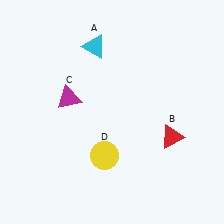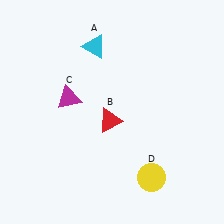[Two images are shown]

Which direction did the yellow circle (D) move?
The yellow circle (D) moved right.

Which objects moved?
The objects that moved are: the red triangle (B), the yellow circle (D).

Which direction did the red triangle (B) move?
The red triangle (B) moved left.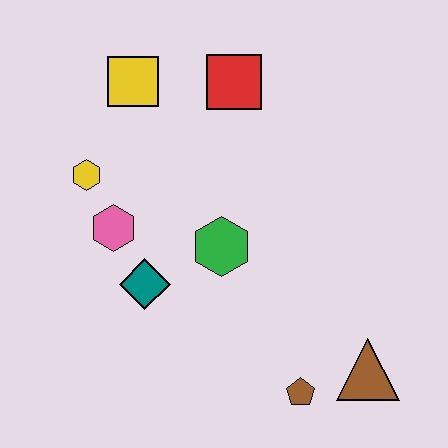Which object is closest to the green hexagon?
The teal diamond is closest to the green hexagon.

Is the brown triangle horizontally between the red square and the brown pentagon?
No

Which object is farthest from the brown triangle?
The yellow square is farthest from the brown triangle.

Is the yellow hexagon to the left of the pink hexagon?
Yes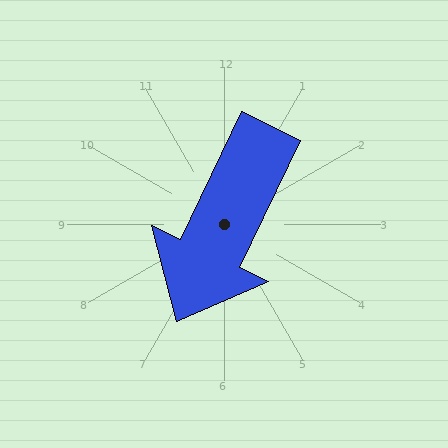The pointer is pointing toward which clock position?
Roughly 7 o'clock.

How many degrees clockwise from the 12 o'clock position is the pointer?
Approximately 206 degrees.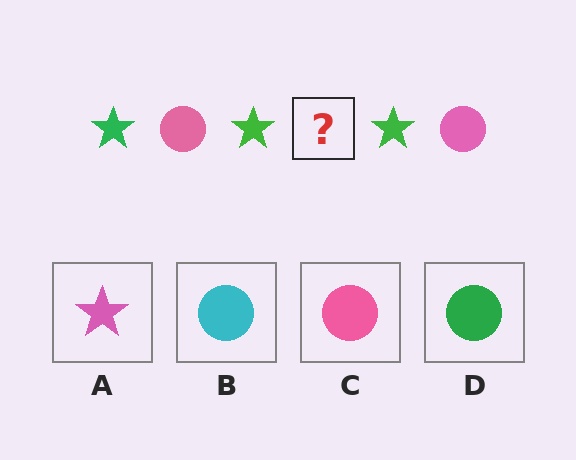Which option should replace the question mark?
Option C.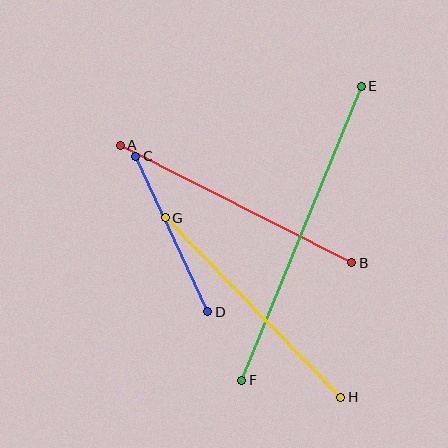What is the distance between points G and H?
The distance is approximately 251 pixels.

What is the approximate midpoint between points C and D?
The midpoint is at approximately (172, 234) pixels.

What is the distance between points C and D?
The distance is approximately 172 pixels.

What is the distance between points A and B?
The distance is approximately 260 pixels.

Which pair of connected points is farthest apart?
Points E and F are farthest apart.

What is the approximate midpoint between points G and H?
The midpoint is at approximately (253, 307) pixels.